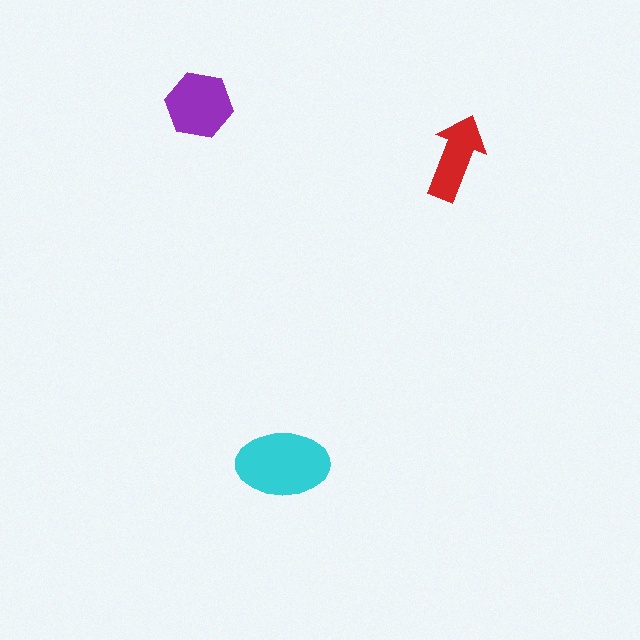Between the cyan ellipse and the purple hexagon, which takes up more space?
The cyan ellipse.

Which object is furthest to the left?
The purple hexagon is leftmost.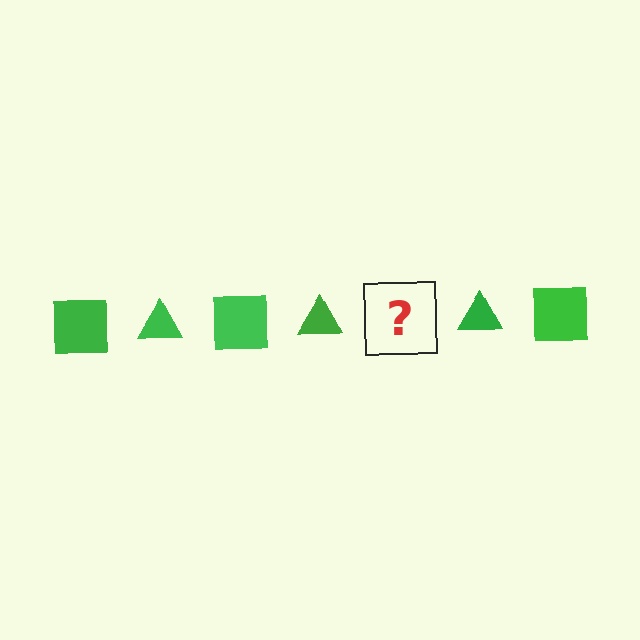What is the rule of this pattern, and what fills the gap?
The rule is that the pattern cycles through square, triangle shapes in green. The gap should be filled with a green square.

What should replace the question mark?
The question mark should be replaced with a green square.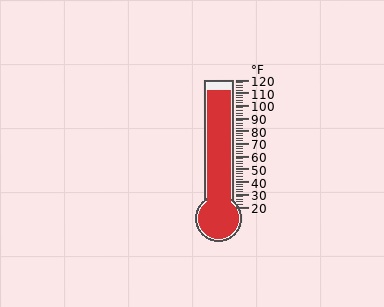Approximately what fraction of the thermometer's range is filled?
The thermometer is filled to approximately 90% of its range.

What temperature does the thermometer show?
The thermometer shows approximately 112°F.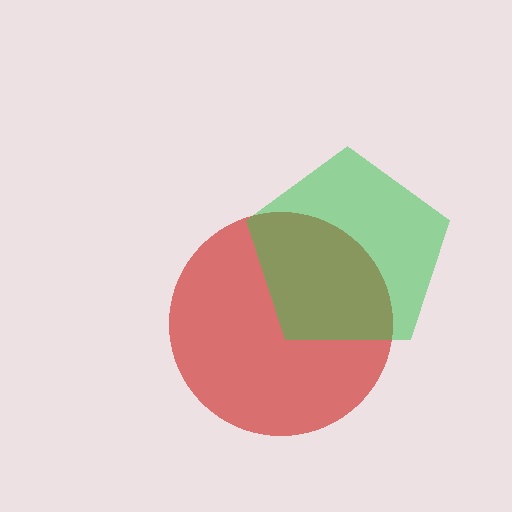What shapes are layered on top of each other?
The layered shapes are: a red circle, a green pentagon.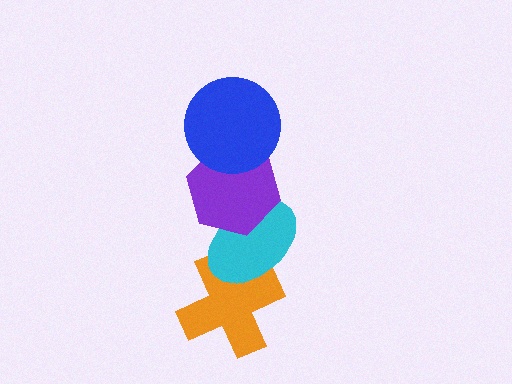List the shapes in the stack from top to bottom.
From top to bottom: the blue circle, the purple hexagon, the cyan ellipse, the orange cross.